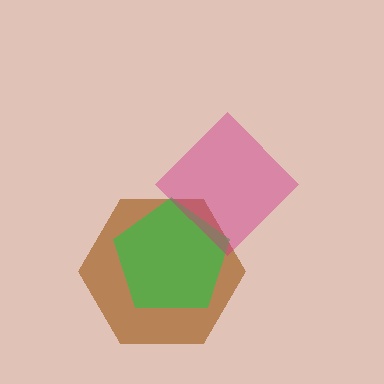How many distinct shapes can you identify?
There are 3 distinct shapes: a brown hexagon, a green pentagon, a magenta diamond.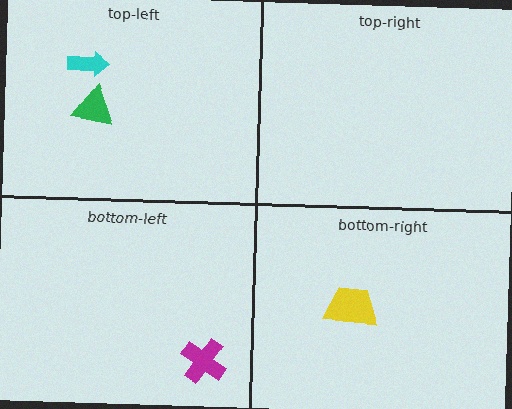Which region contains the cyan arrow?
The top-left region.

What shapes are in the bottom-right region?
The yellow trapezoid.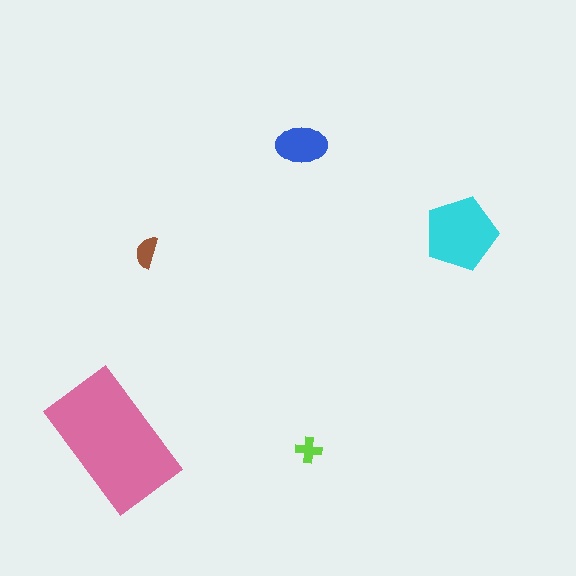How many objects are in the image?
There are 5 objects in the image.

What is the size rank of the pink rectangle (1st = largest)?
1st.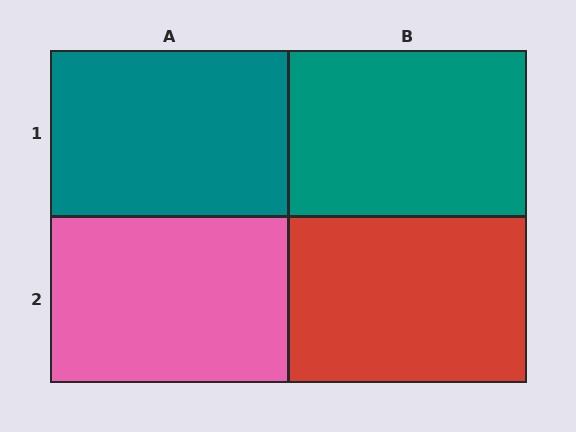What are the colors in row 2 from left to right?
Pink, red.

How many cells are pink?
1 cell is pink.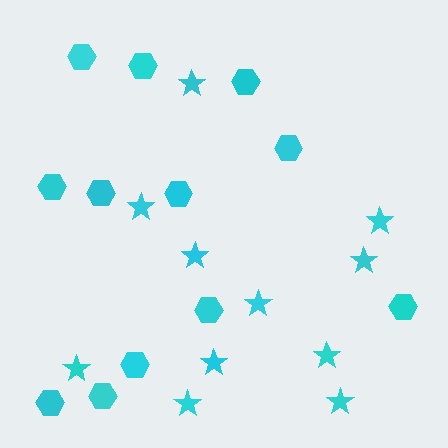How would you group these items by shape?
There are 2 groups: one group of stars (11) and one group of hexagons (12).